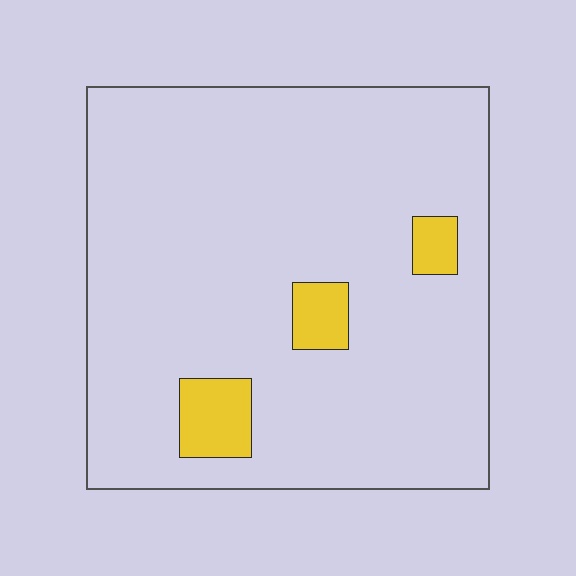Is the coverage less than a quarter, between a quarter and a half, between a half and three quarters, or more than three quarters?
Less than a quarter.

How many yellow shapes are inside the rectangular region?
3.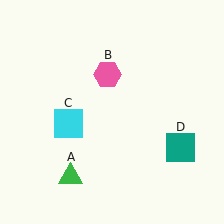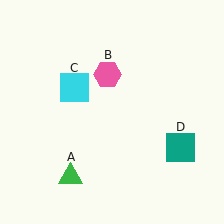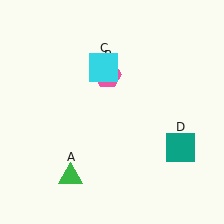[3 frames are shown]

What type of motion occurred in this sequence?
The cyan square (object C) rotated clockwise around the center of the scene.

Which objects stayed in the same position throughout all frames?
Green triangle (object A) and pink hexagon (object B) and teal square (object D) remained stationary.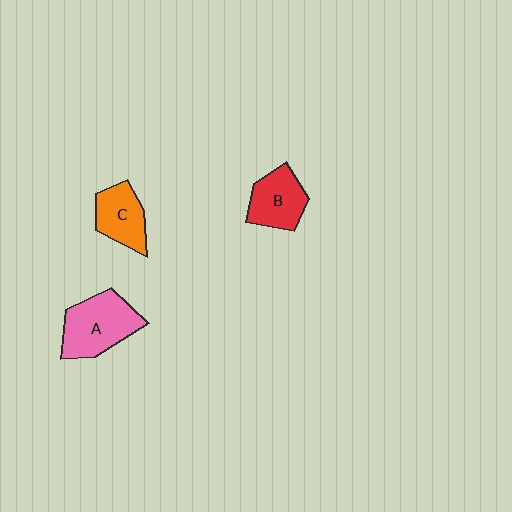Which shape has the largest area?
Shape A (pink).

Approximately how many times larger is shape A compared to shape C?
Approximately 1.4 times.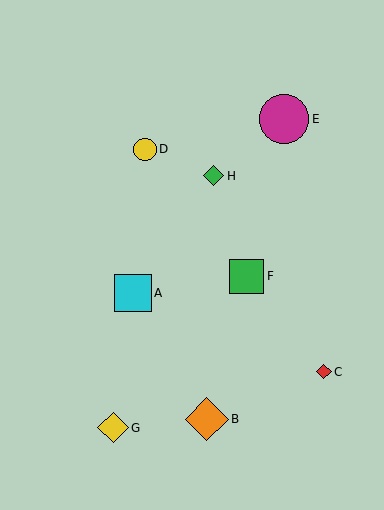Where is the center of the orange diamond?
The center of the orange diamond is at (207, 419).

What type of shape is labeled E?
Shape E is a magenta circle.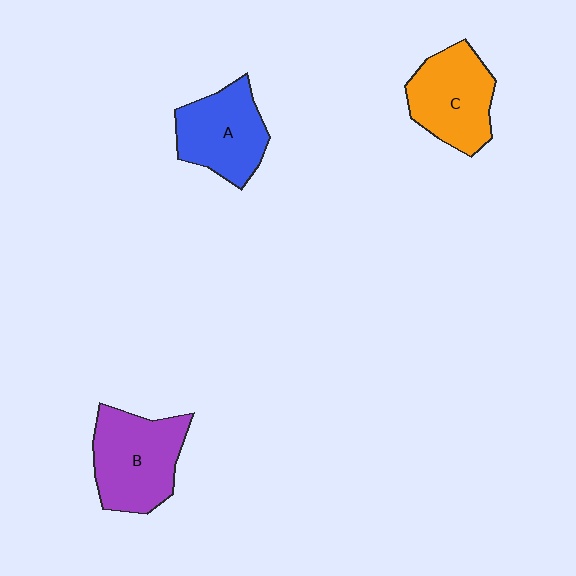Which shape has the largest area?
Shape B (purple).